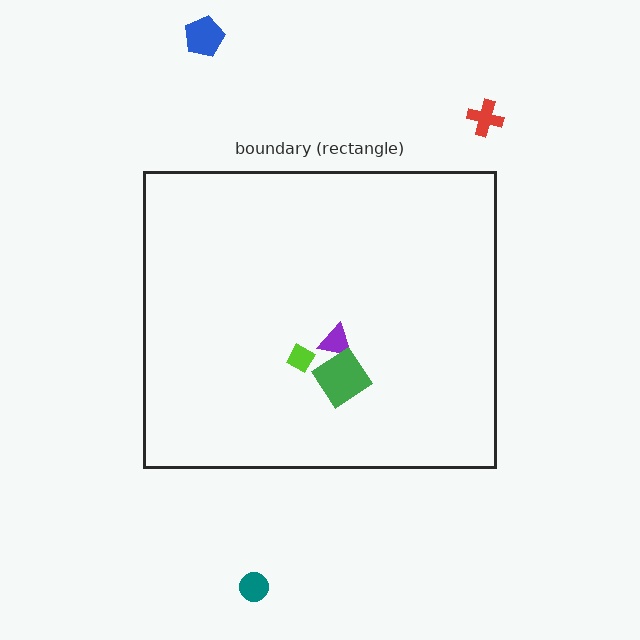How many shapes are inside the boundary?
3 inside, 3 outside.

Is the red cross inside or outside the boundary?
Outside.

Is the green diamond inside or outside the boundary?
Inside.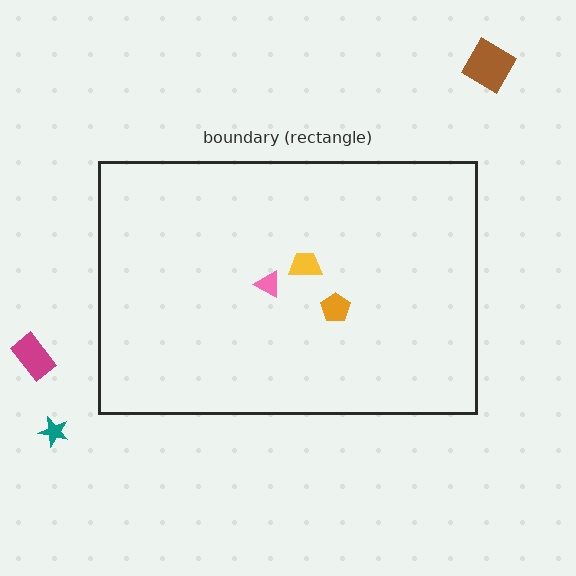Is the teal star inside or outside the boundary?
Outside.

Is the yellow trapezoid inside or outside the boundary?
Inside.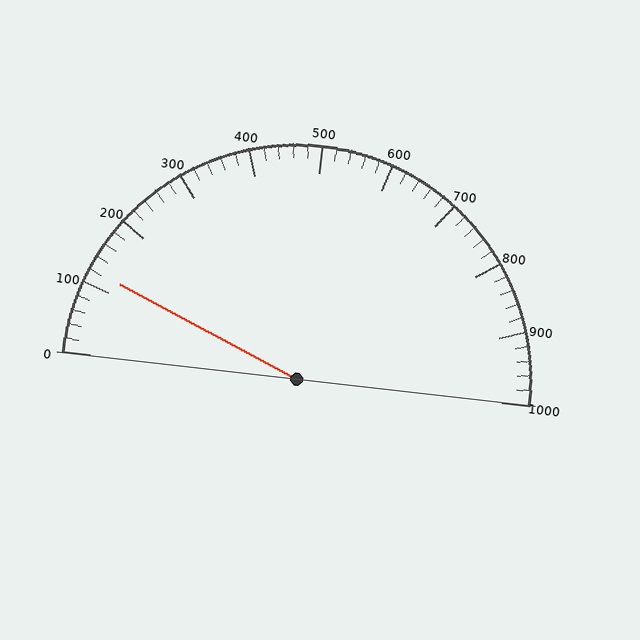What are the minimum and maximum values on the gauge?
The gauge ranges from 0 to 1000.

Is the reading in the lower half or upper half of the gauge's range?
The reading is in the lower half of the range (0 to 1000).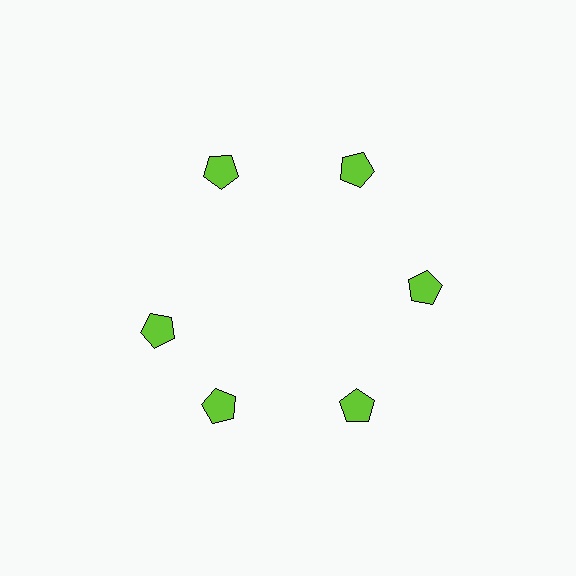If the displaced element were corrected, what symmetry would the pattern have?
It would have 6-fold rotational symmetry — the pattern would map onto itself every 60 degrees.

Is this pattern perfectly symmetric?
No. The 6 lime pentagons are arranged in a ring, but one element near the 9 o'clock position is rotated out of alignment along the ring, breaking the 6-fold rotational symmetry.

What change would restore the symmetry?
The symmetry would be restored by rotating it back into even spacing with its neighbors so that all 6 pentagons sit at equal angles and equal distance from the center.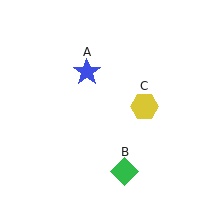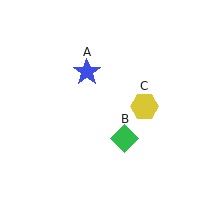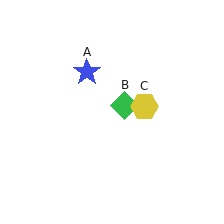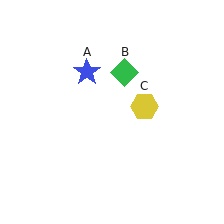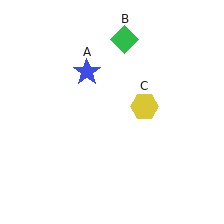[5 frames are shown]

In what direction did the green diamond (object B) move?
The green diamond (object B) moved up.